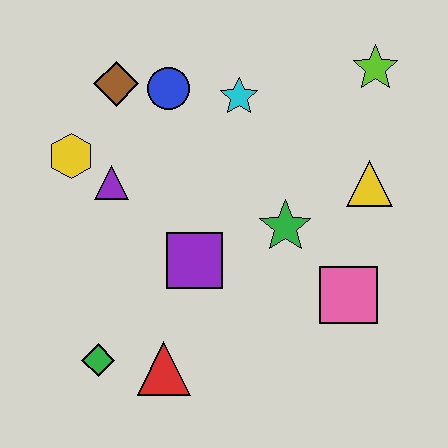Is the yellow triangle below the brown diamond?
Yes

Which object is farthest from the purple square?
The lime star is farthest from the purple square.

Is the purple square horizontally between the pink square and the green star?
No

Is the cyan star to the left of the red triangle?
No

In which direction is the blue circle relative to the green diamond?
The blue circle is above the green diamond.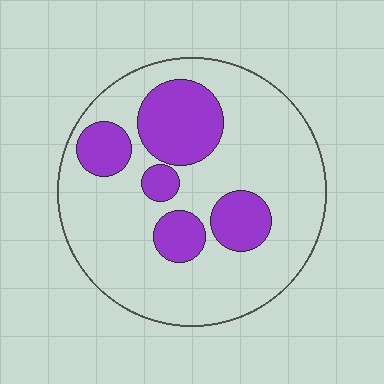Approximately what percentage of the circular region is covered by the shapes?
Approximately 25%.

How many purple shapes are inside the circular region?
5.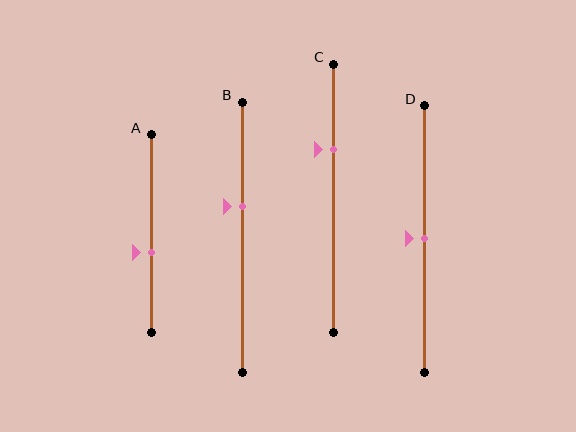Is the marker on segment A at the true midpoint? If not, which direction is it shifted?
No, the marker on segment A is shifted downward by about 10% of the segment length.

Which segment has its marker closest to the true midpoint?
Segment D has its marker closest to the true midpoint.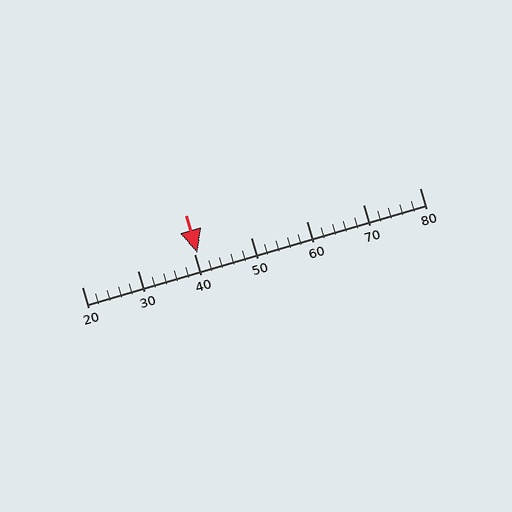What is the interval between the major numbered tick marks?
The major tick marks are spaced 10 units apart.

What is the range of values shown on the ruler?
The ruler shows values from 20 to 80.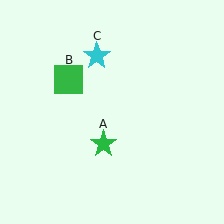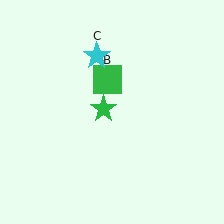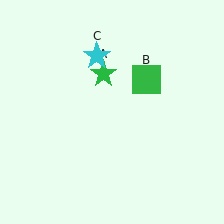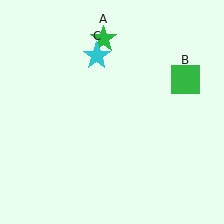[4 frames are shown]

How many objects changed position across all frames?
2 objects changed position: green star (object A), green square (object B).